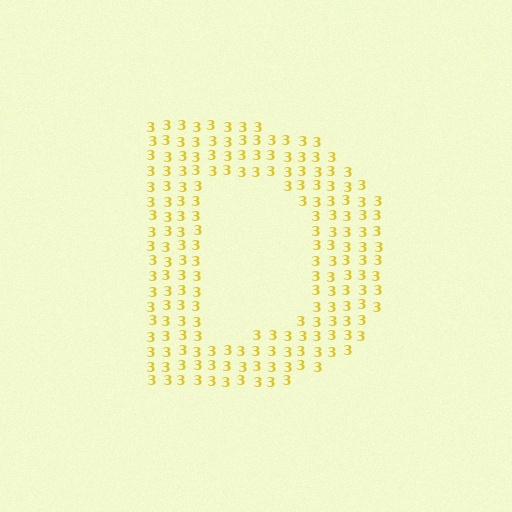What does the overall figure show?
The overall figure shows the letter D.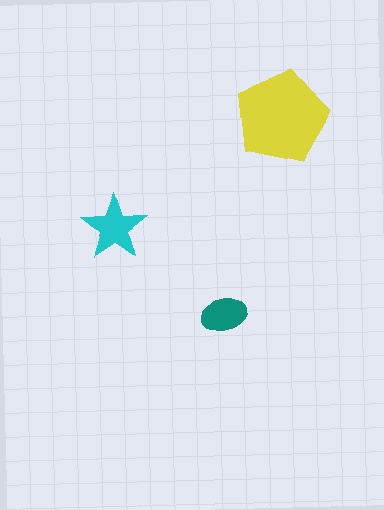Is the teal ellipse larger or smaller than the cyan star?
Smaller.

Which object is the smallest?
The teal ellipse.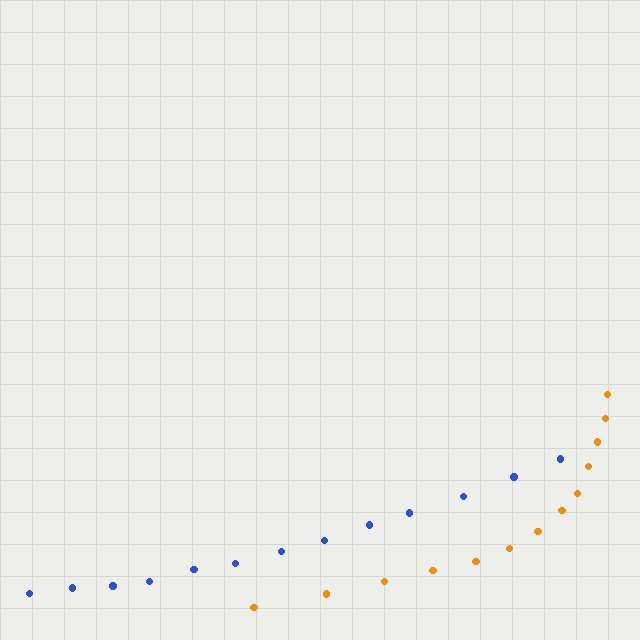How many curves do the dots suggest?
There are 2 distinct paths.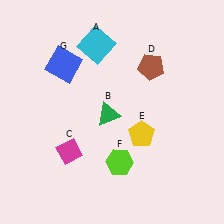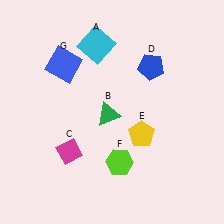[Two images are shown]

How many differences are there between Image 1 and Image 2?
There is 1 difference between the two images.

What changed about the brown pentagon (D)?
In Image 1, D is brown. In Image 2, it changed to blue.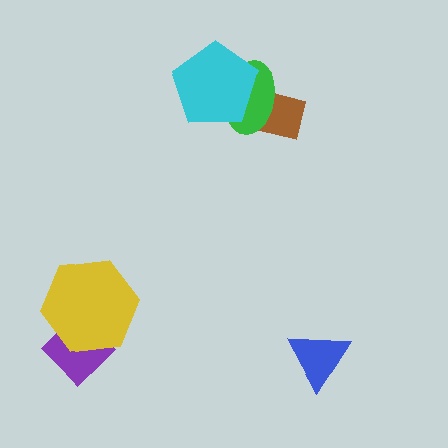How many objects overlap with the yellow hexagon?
1 object overlaps with the yellow hexagon.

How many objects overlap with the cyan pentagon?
1 object overlaps with the cyan pentagon.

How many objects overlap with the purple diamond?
1 object overlaps with the purple diamond.